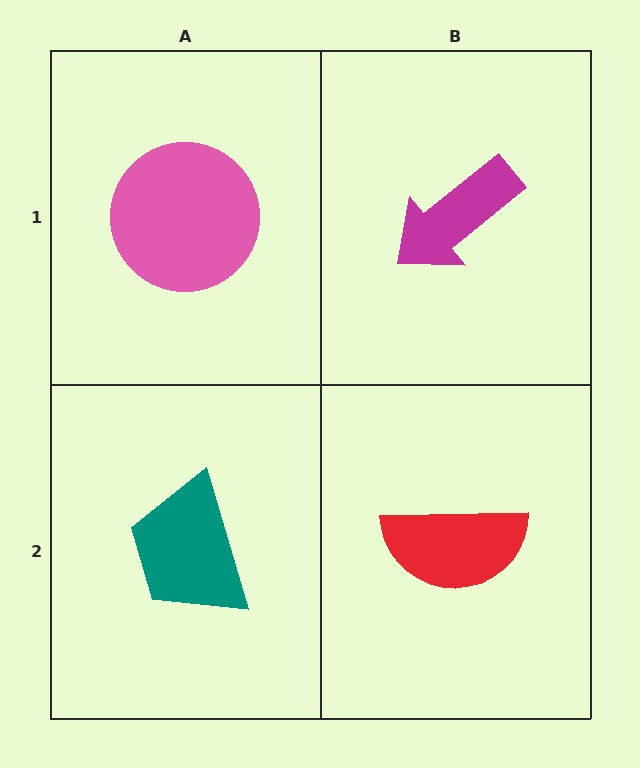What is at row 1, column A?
A pink circle.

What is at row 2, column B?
A red semicircle.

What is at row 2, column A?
A teal trapezoid.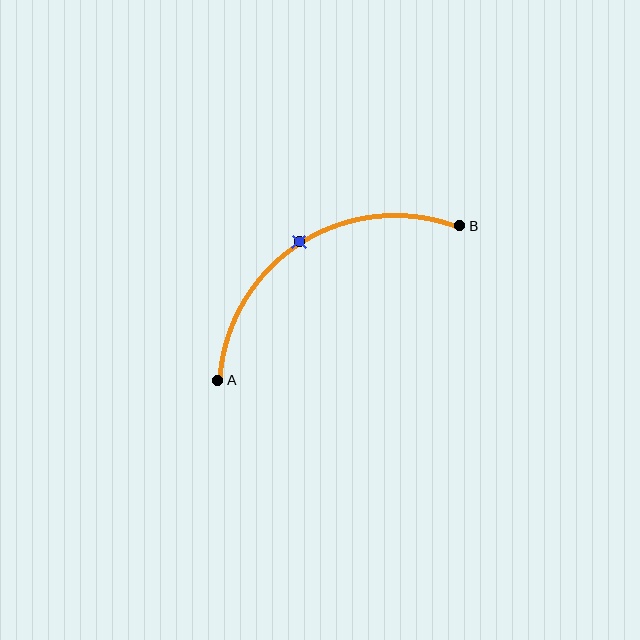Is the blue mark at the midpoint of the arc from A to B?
Yes. The blue mark lies on the arc at equal arc-length from both A and B — it is the arc midpoint.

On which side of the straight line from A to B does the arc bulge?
The arc bulges above the straight line connecting A and B.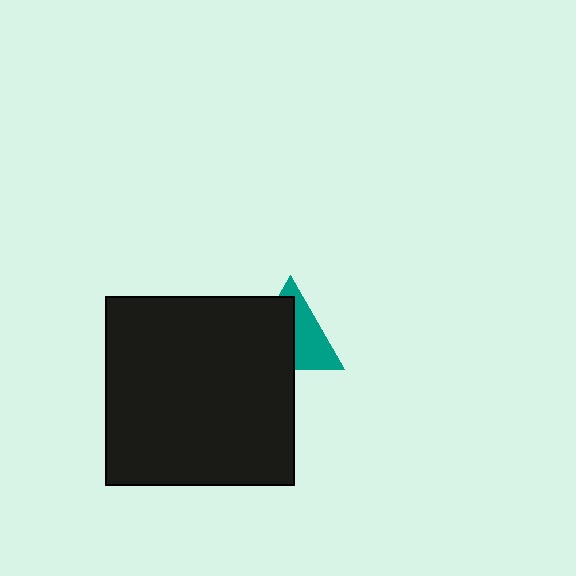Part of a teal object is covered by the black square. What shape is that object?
It is a triangle.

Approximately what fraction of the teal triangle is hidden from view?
Roughly 55% of the teal triangle is hidden behind the black square.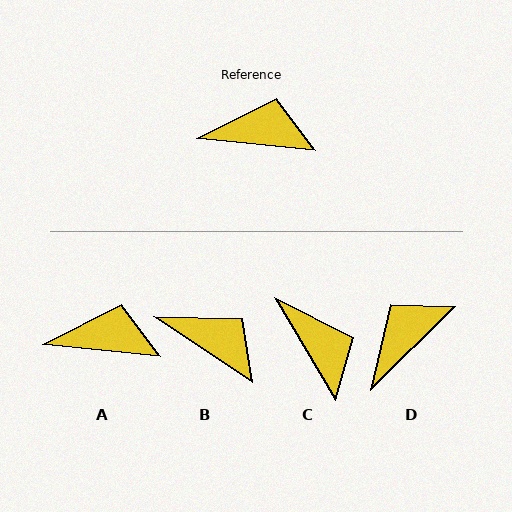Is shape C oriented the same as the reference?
No, it is off by about 53 degrees.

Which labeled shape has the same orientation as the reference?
A.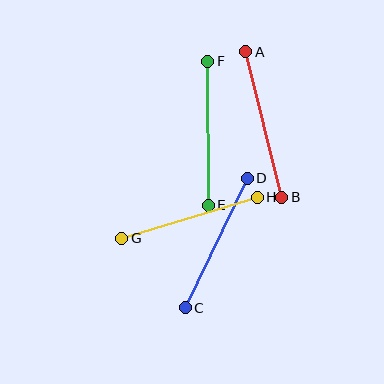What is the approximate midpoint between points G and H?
The midpoint is at approximately (190, 218) pixels.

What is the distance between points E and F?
The distance is approximately 144 pixels.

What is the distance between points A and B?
The distance is approximately 150 pixels.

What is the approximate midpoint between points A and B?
The midpoint is at approximately (264, 124) pixels.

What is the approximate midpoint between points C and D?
The midpoint is at approximately (216, 243) pixels.